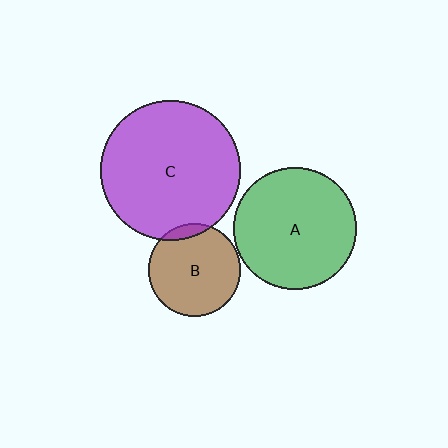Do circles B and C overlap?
Yes.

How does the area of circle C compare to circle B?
Approximately 2.3 times.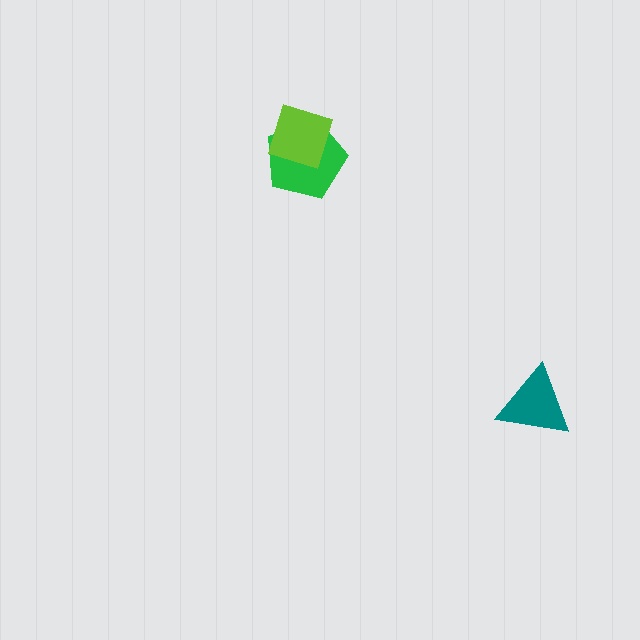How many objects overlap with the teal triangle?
0 objects overlap with the teal triangle.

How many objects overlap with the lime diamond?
1 object overlaps with the lime diamond.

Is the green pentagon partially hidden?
Yes, it is partially covered by another shape.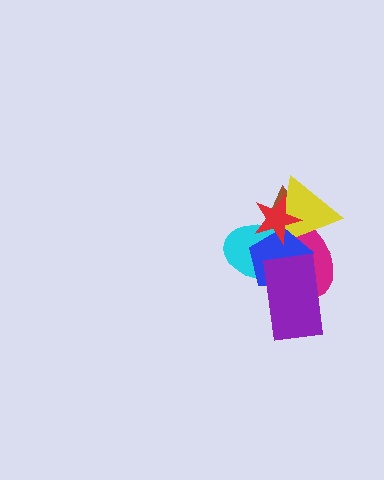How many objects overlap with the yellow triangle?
5 objects overlap with the yellow triangle.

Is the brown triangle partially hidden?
Yes, it is partially covered by another shape.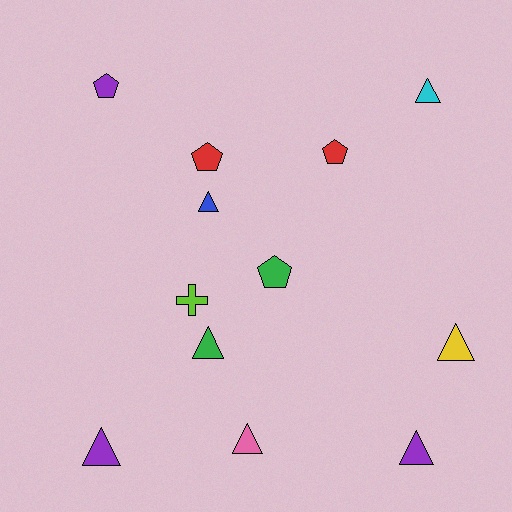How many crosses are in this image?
There is 1 cross.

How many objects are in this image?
There are 12 objects.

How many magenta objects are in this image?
There are no magenta objects.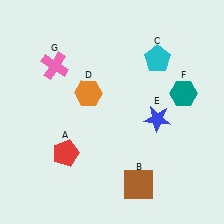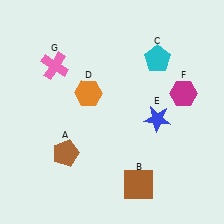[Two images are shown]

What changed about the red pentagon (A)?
In Image 1, A is red. In Image 2, it changed to brown.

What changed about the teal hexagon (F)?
In Image 1, F is teal. In Image 2, it changed to magenta.